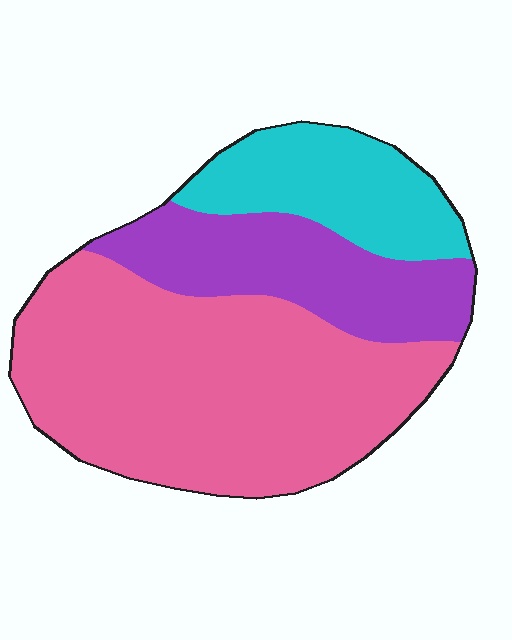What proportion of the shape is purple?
Purple takes up about one quarter (1/4) of the shape.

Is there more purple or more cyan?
Purple.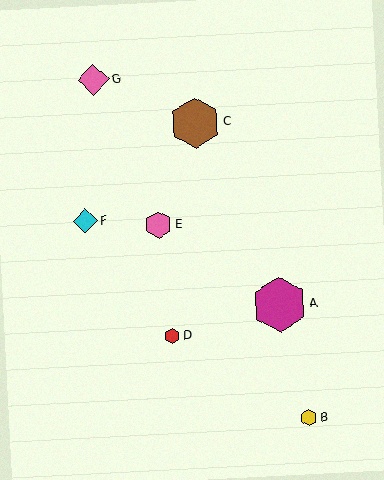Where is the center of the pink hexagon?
The center of the pink hexagon is at (158, 225).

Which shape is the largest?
The magenta hexagon (labeled A) is the largest.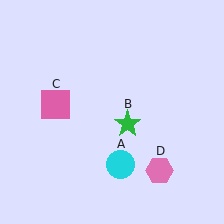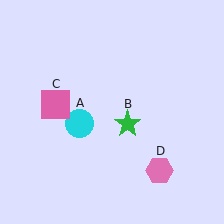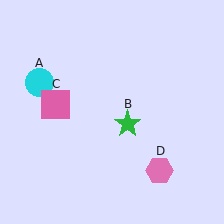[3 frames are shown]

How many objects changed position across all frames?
1 object changed position: cyan circle (object A).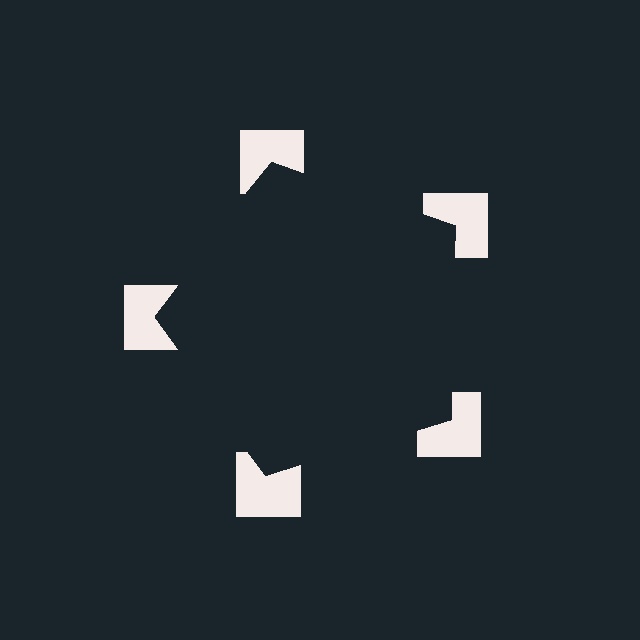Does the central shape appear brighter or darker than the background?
It typically appears slightly darker than the background, even though no actual brightness change is drawn.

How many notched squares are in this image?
There are 5 — one at each vertex of the illusory pentagon.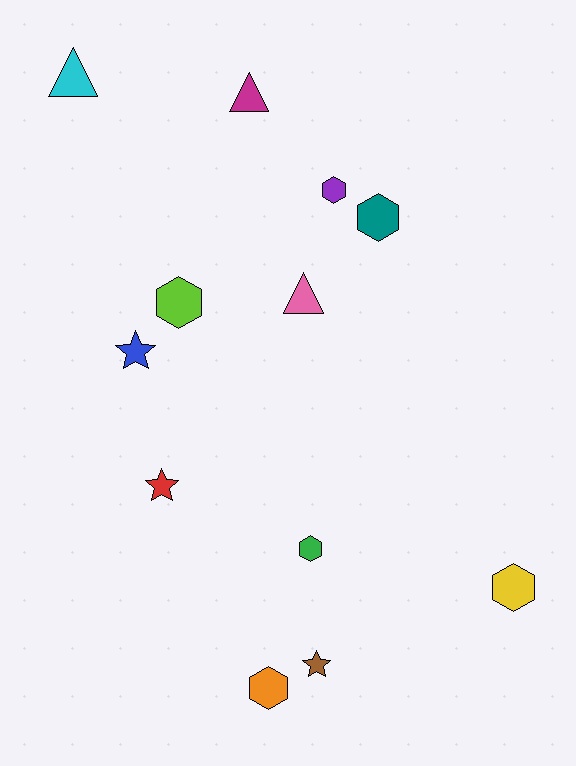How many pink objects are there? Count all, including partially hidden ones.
There is 1 pink object.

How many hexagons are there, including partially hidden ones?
There are 6 hexagons.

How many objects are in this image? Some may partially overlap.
There are 12 objects.